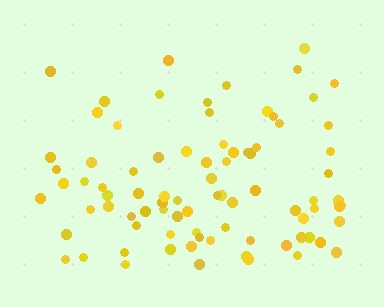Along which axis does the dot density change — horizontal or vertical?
Vertical.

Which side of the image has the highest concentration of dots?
The bottom.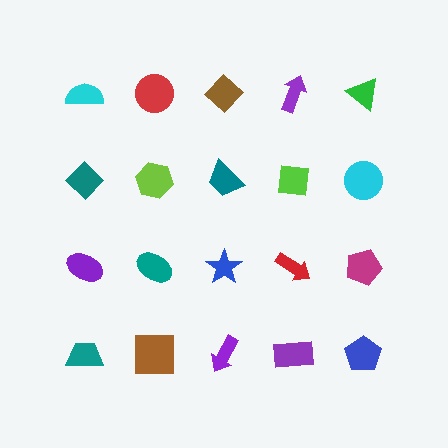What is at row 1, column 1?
A cyan semicircle.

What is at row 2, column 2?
A lime hexagon.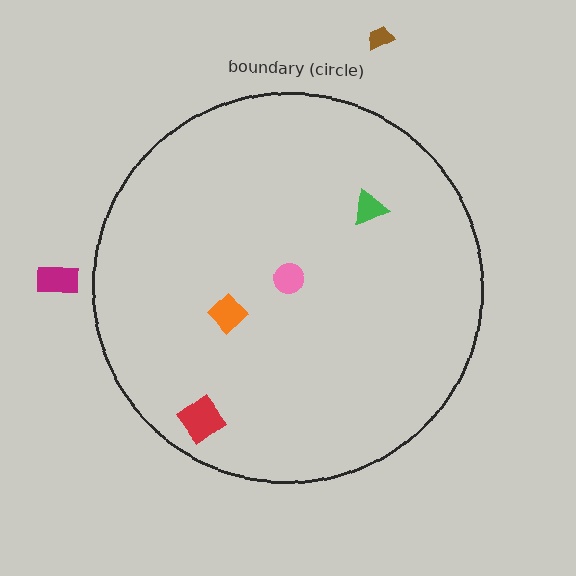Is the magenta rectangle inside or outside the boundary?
Outside.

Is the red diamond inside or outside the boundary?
Inside.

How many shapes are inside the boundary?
4 inside, 2 outside.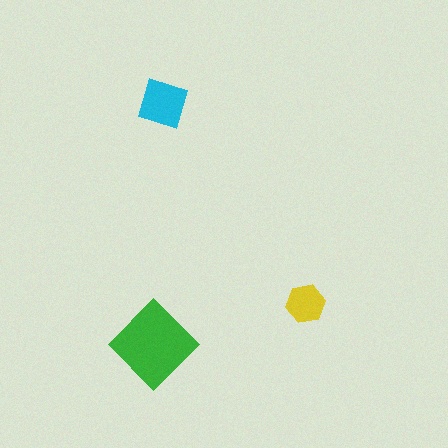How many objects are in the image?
There are 3 objects in the image.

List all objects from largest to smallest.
The green diamond, the cyan square, the yellow hexagon.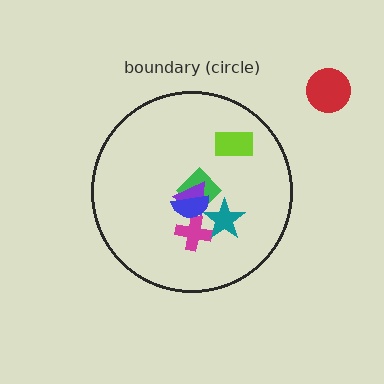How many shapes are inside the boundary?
6 inside, 1 outside.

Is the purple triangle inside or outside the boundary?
Inside.